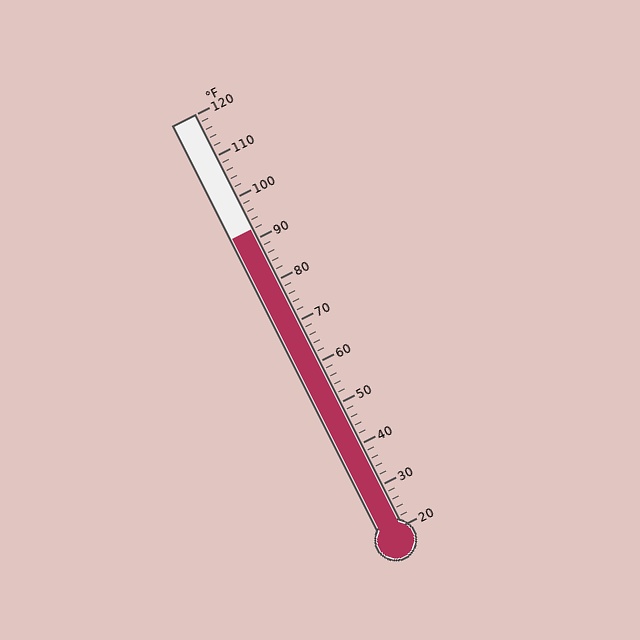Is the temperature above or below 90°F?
The temperature is above 90°F.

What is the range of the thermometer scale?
The thermometer scale ranges from 20°F to 120°F.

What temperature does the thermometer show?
The thermometer shows approximately 92°F.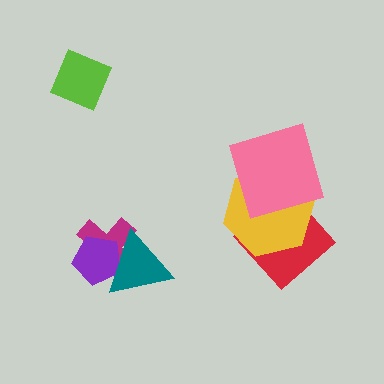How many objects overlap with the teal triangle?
2 objects overlap with the teal triangle.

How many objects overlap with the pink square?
1 object overlaps with the pink square.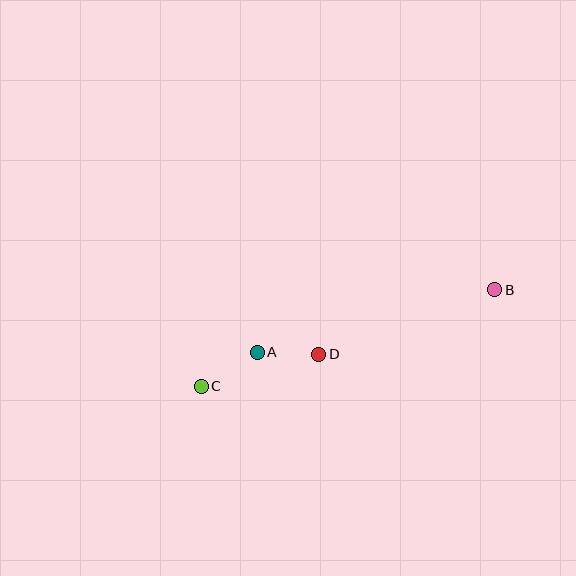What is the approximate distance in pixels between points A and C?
The distance between A and C is approximately 65 pixels.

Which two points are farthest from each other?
Points B and C are farthest from each other.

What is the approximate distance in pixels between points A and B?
The distance between A and B is approximately 246 pixels.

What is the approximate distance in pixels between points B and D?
The distance between B and D is approximately 187 pixels.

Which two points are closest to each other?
Points A and D are closest to each other.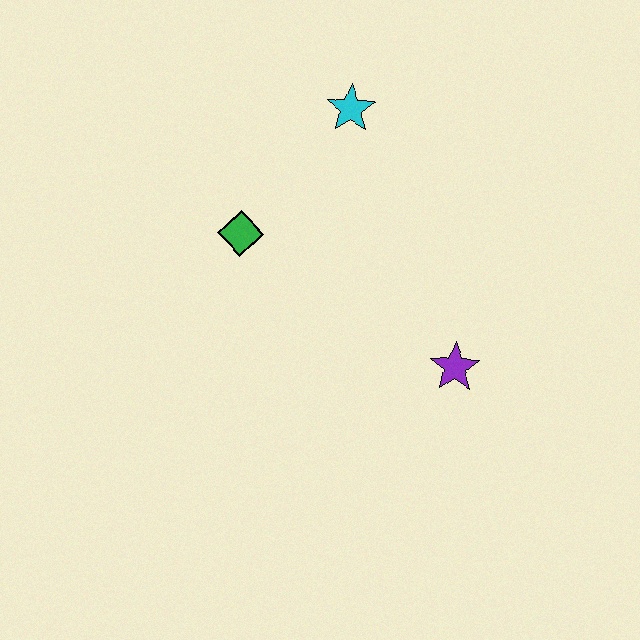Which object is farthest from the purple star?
The cyan star is farthest from the purple star.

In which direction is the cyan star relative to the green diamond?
The cyan star is above the green diamond.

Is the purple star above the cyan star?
No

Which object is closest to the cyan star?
The green diamond is closest to the cyan star.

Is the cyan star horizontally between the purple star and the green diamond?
Yes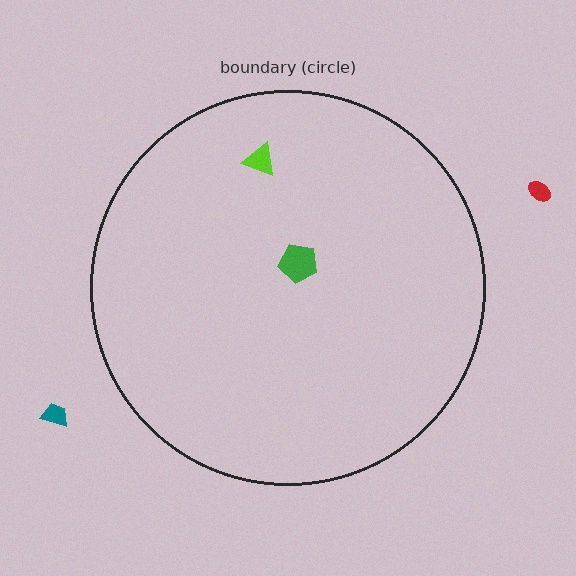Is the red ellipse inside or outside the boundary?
Outside.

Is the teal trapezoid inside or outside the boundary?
Outside.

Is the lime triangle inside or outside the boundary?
Inside.